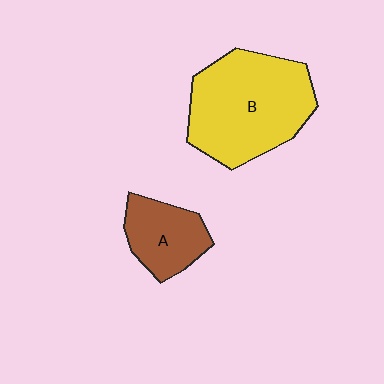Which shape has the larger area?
Shape B (yellow).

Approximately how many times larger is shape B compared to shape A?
Approximately 2.2 times.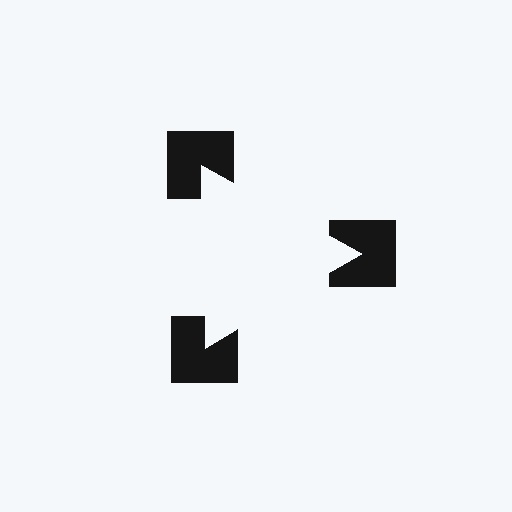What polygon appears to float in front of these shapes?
An illusory triangle — its edges are inferred from the aligned wedge cuts in the notched squares, not physically drawn.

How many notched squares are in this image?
There are 3 — one at each vertex of the illusory triangle.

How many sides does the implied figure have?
3 sides.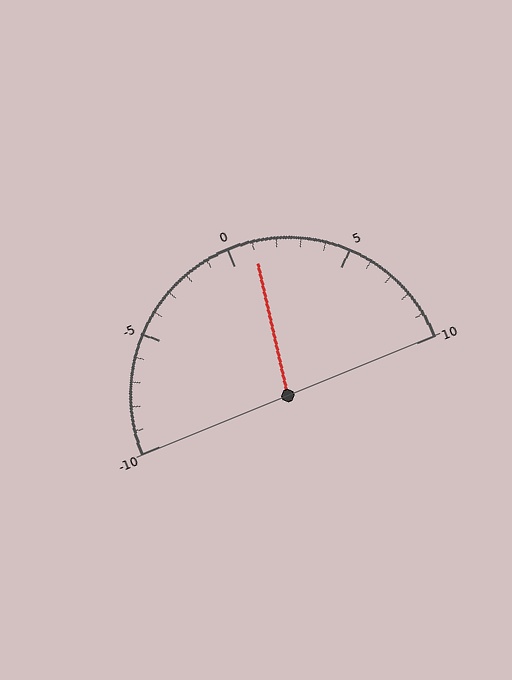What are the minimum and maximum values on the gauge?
The gauge ranges from -10 to 10.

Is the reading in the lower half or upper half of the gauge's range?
The reading is in the upper half of the range (-10 to 10).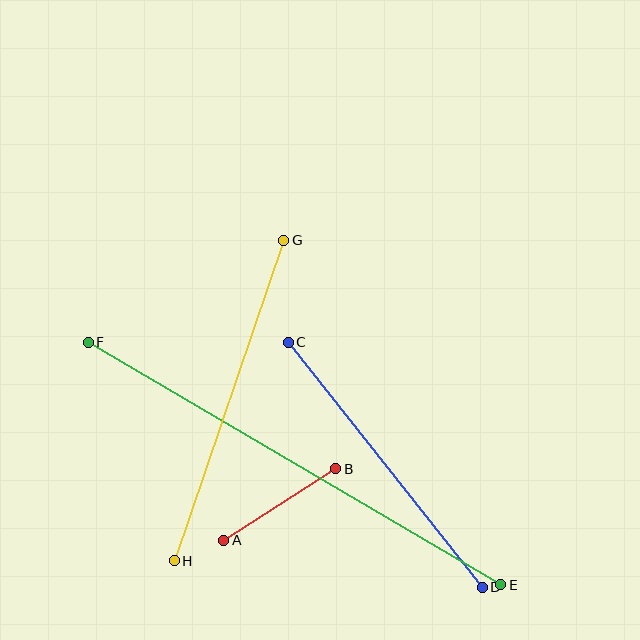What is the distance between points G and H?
The distance is approximately 339 pixels.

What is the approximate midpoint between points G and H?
The midpoint is at approximately (229, 400) pixels.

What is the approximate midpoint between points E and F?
The midpoint is at approximately (295, 464) pixels.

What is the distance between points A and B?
The distance is approximately 133 pixels.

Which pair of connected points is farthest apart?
Points E and F are farthest apart.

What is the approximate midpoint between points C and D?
The midpoint is at approximately (385, 465) pixels.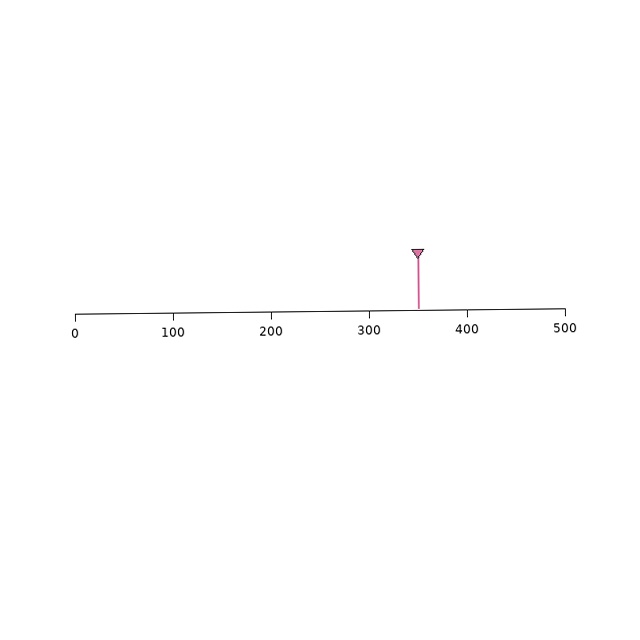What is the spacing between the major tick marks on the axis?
The major ticks are spaced 100 apart.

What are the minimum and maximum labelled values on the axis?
The axis runs from 0 to 500.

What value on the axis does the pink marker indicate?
The marker indicates approximately 350.